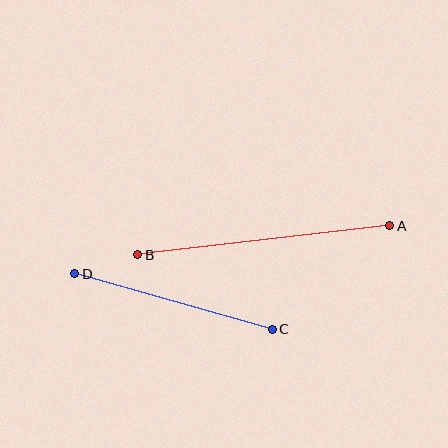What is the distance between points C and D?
The distance is approximately 205 pixels.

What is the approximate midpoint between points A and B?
The midpoint is at approximately (264, 240) pixels.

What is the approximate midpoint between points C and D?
The midpoint is at approximately (173, 302) pixels.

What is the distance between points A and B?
The distance is approximately 253 pixels.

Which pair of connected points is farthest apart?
Points A and B are farthest apart.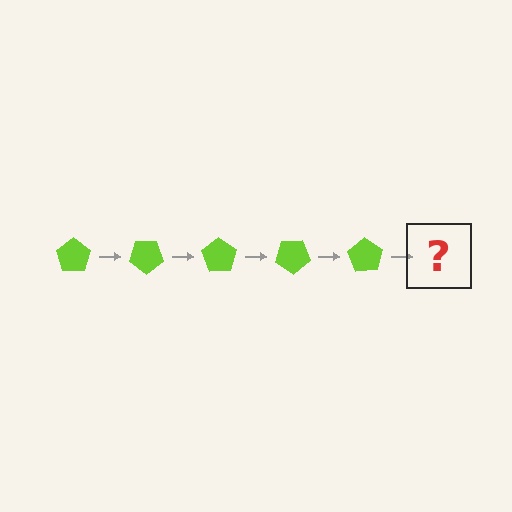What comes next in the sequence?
The next element should be a lime pentagon rotated 175 degrees.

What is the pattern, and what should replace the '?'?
The pattern is that the pentagon rotates 35 degrees each step. The '?' should be a lime pentagon rotated 175 degrees.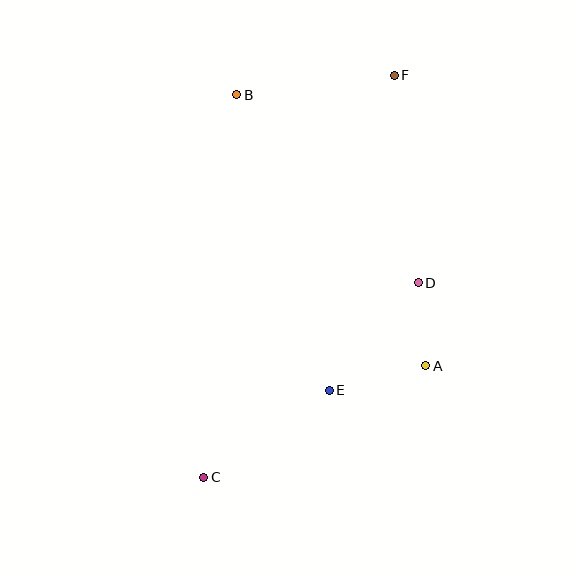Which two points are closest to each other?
Points A and D are closest to each other.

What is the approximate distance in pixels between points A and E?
The distance between A and E is approximately 100 pixels.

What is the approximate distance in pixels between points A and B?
The distance between A and B is approximately 330 pixels.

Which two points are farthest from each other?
Points C and F are farthest from each other.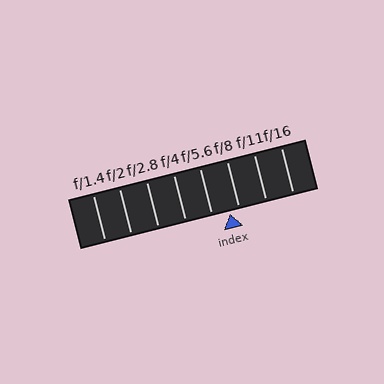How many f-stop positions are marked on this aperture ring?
There are 8 f-stop positions marked.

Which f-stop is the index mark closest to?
The index mark is closest to f/8.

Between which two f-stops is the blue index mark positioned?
The index mark is between f/5.6 and f/8.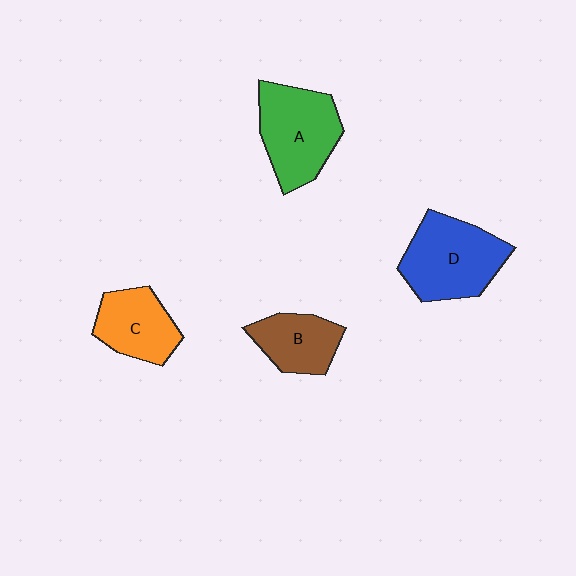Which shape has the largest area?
Shape D (blue).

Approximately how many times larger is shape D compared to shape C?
Approximately 1.4 times.